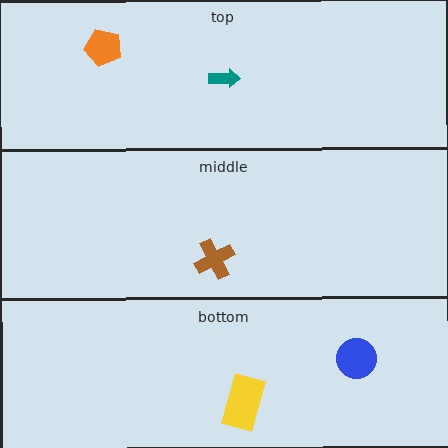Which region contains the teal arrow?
The top region.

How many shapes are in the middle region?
1.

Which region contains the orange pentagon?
The top region.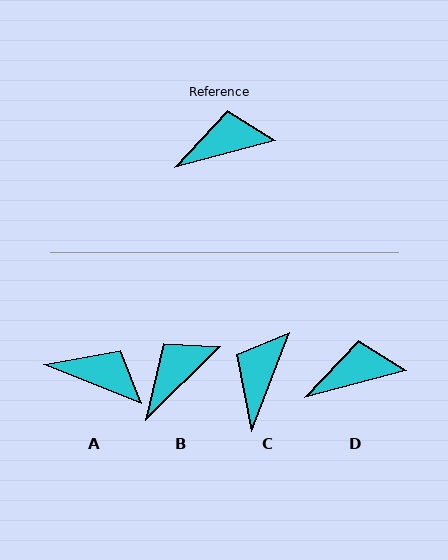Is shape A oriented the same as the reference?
No, it is off by about 37 degrees.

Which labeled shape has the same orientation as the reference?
D.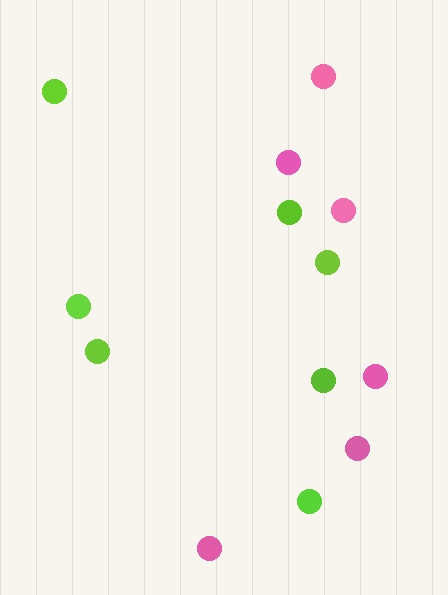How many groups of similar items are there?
There are 2 groups: one group of lime circles (7) and one group of pink circles (6).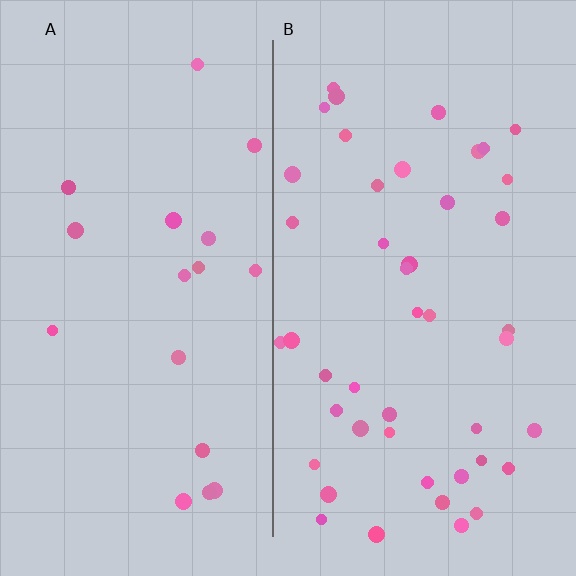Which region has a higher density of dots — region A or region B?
B (the right).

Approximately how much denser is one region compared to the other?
Approximately 2.5× — region B over region A.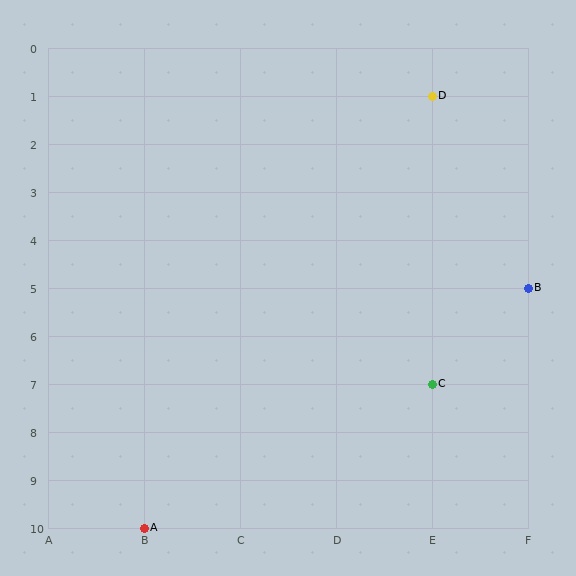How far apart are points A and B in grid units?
Points A and B are 4 columns and 5 rows apart (about 6.4 grid units diagonally).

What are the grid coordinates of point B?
Point B is at grid coordinates (F, 5).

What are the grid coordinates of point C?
Point C is at grid coordinates (E, 7).